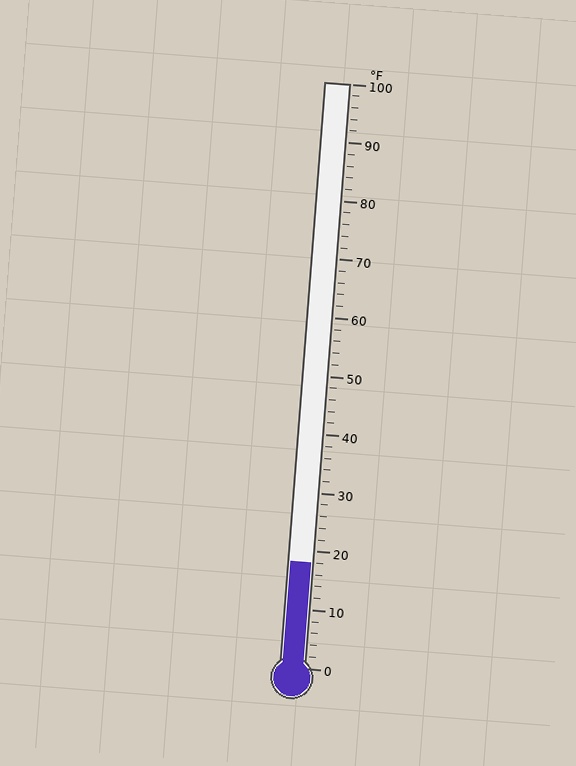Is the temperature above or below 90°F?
The temperature is below 90°F.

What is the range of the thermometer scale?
The thermometer scale ranges from 0°F to 100°F.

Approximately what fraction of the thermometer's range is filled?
The thermometer is filled to approximately 20% of its range.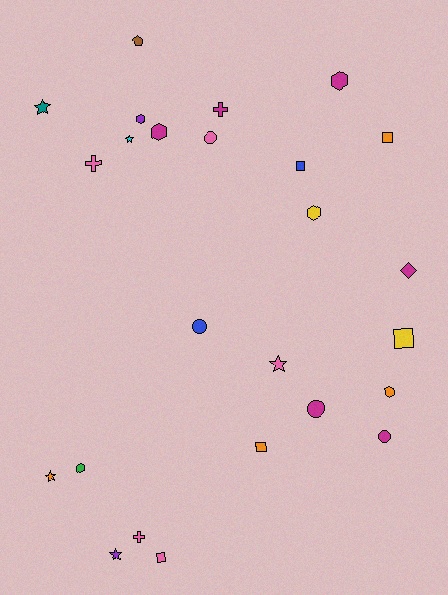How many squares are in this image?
There are 5 squares.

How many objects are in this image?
There are 25 objects.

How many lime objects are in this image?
There are no lime objects.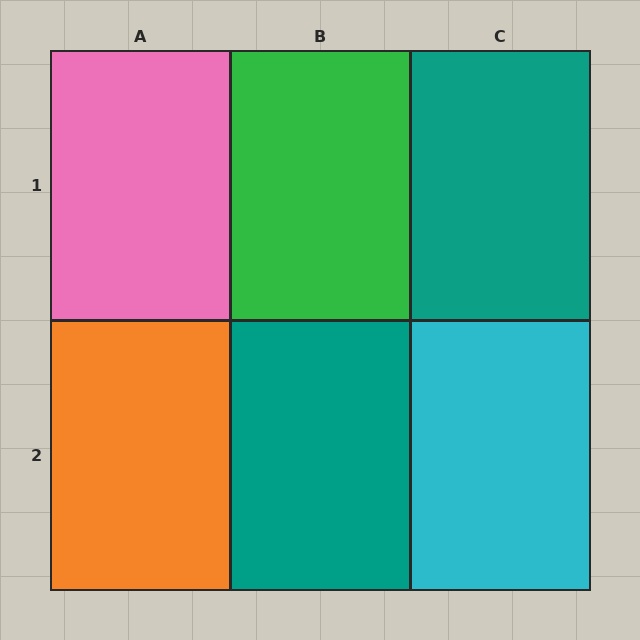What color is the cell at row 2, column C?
Cyan.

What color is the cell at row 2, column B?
Teal.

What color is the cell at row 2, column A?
Orange.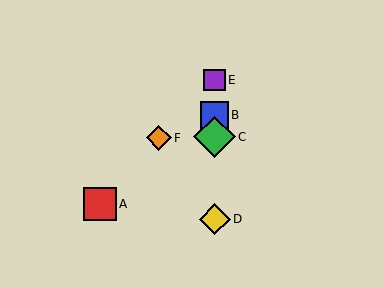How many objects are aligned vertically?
4 objects (B, C, D, E) are aligned vertically.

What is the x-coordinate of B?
Object B is at x≈215.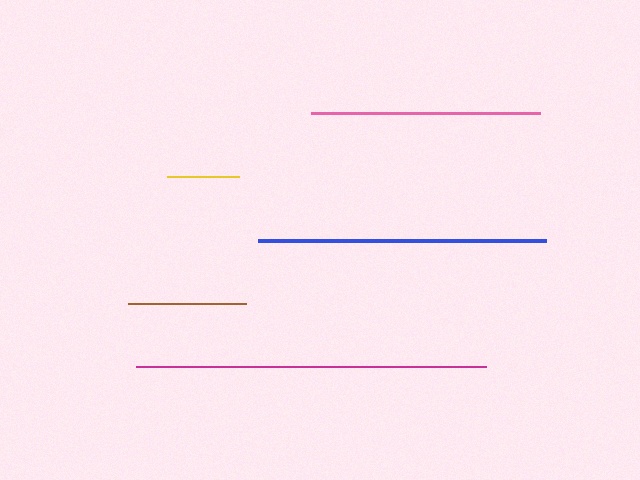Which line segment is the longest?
The magenta line is the longest at approximately 349 pixels.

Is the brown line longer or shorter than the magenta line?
The magenta line is longer than the brown line.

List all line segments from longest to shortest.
From longest to shortest: magenta, blue, pink, brown, yellow.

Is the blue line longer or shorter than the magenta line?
The magenta line is longer than the blue line.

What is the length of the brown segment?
The brown segment is approximately 118 pixels long.